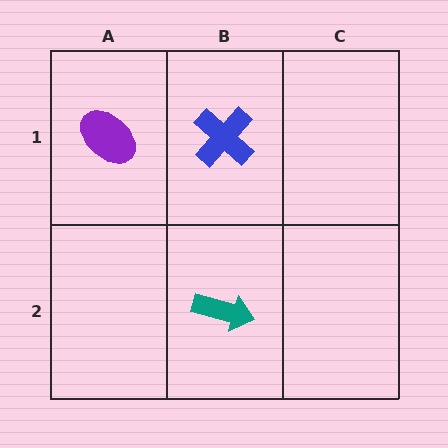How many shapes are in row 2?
1 shape.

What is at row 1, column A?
A purple ellipse.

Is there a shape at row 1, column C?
No, that cell is empty.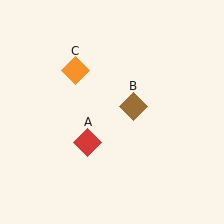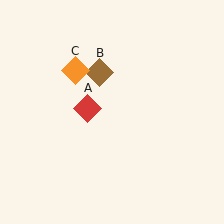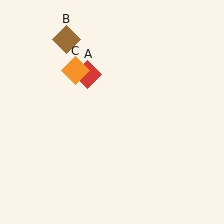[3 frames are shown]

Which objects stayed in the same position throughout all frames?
Orange diamond (object C) remained stationary.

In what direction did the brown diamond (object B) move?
The brown diamond (object B) moved up and to the left.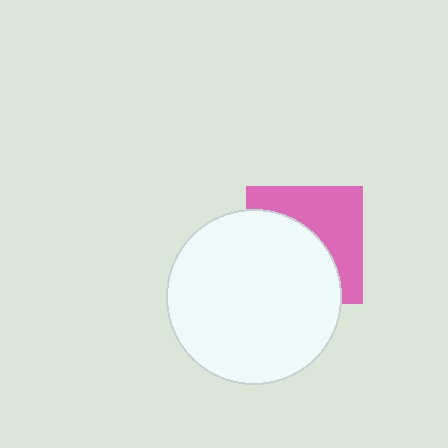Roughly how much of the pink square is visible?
About half of it is visible (roughly 47%).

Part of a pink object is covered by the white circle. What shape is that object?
It is a square.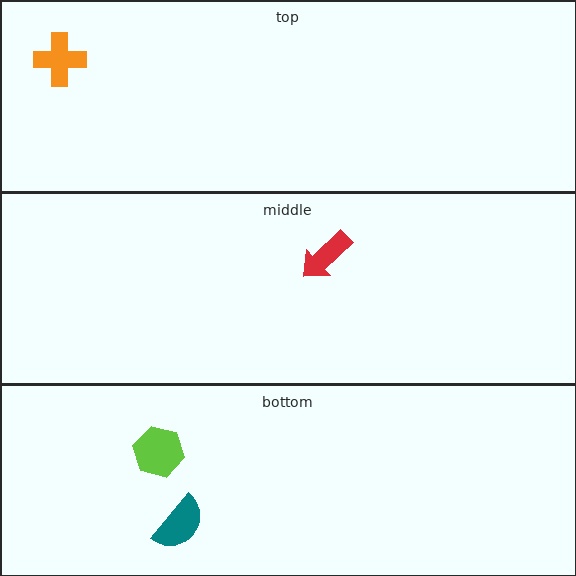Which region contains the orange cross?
The top region.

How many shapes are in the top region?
1.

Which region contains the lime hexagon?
The bottom region.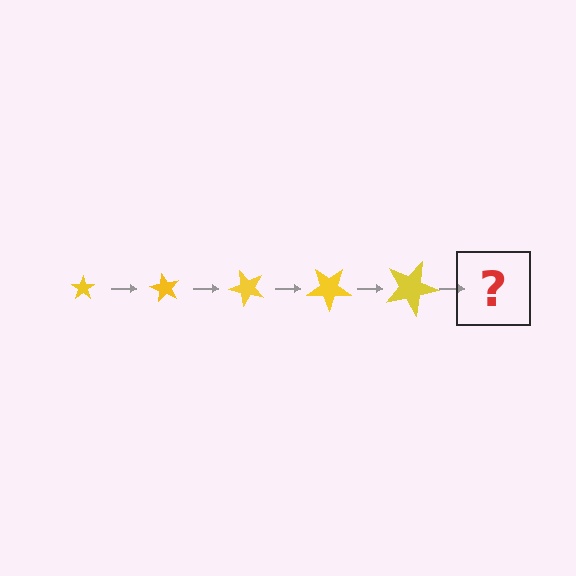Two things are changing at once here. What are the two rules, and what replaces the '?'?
The two rules are that the star grows larger each step and it rotates 60 degrees each step. The '?' should be a star, larger than the previous one and rotated 300 degrees from the start.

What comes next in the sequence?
The next element should be a star, larger than the previous one and rotated 300 degrees from the start.